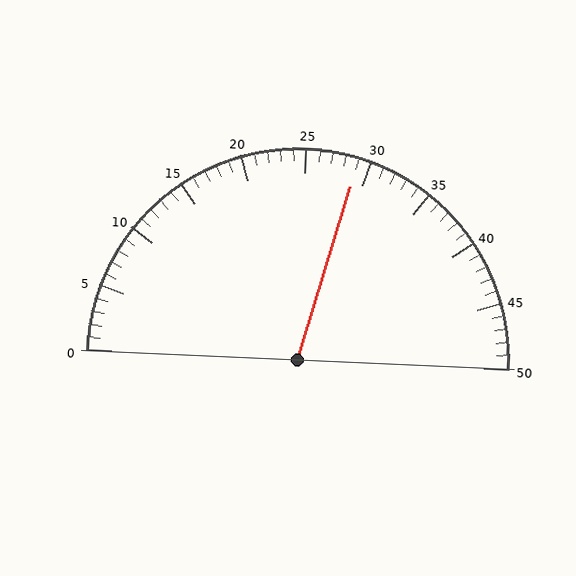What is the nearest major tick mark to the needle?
The nearest major tick mark is 30.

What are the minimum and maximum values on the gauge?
The gauge ranges from 0 to 50.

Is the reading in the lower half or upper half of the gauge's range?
The reading is in the upper half of the range (0 to 50).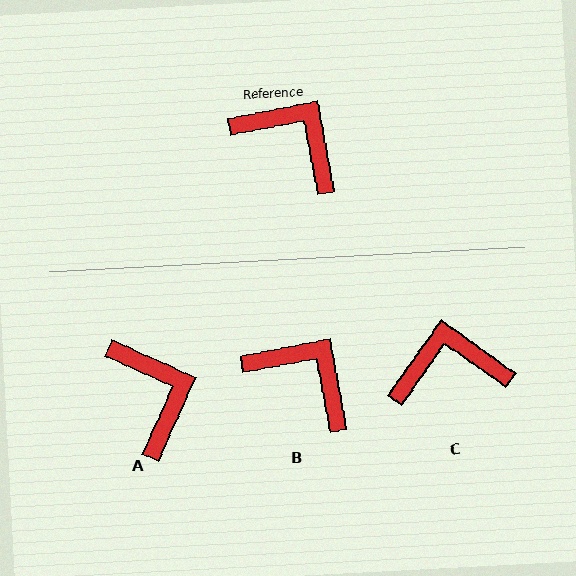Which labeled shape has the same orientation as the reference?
B.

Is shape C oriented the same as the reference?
No, it is off by about 44 degrees.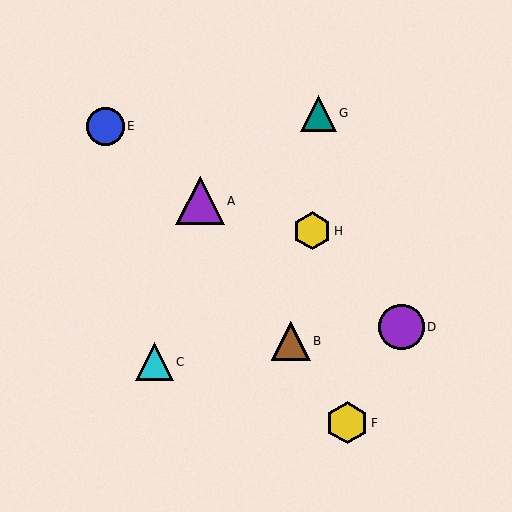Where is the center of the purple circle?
The center of the purple circle is at (401, 327).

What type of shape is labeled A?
Shape A is a purple triangle.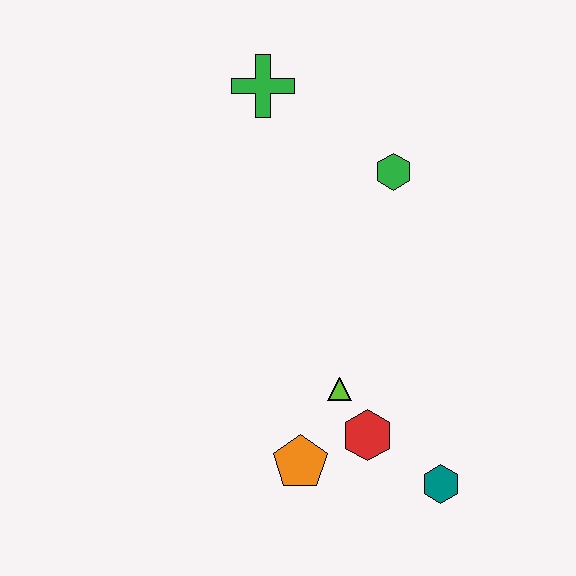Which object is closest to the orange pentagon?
The red hexagon is closest to the orange pentagon.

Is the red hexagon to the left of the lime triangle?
No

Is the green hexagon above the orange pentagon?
Yes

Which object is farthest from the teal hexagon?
The green cross is farthest from the teal hexagon.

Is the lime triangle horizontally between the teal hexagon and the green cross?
Yes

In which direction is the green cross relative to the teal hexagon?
The green cross is above the teal hexagon.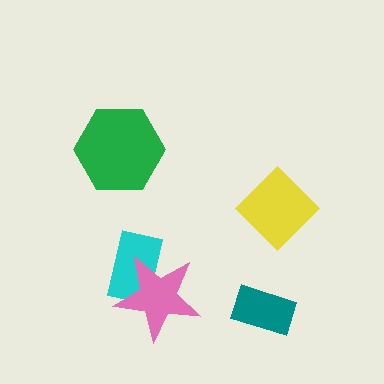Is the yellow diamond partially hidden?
No, no other shape covers it.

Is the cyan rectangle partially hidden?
Yes, it is partially covered by another shape.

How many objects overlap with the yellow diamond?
0 objects overlap with the yellow diamond.